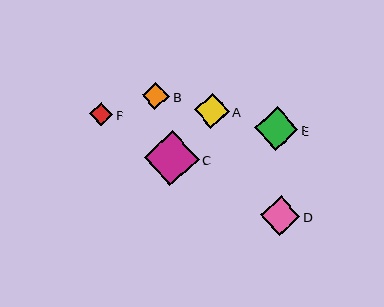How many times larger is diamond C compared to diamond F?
Diamond C is approximately 2.4 times the size of diamond F.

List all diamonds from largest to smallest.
From largest to smallest: C, E, D, A, B, F.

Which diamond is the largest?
Diamond C is the largest with a size of approximately 55 pixels.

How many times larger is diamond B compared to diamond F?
Diamond B is approximately 1.2 times the size of diamond F.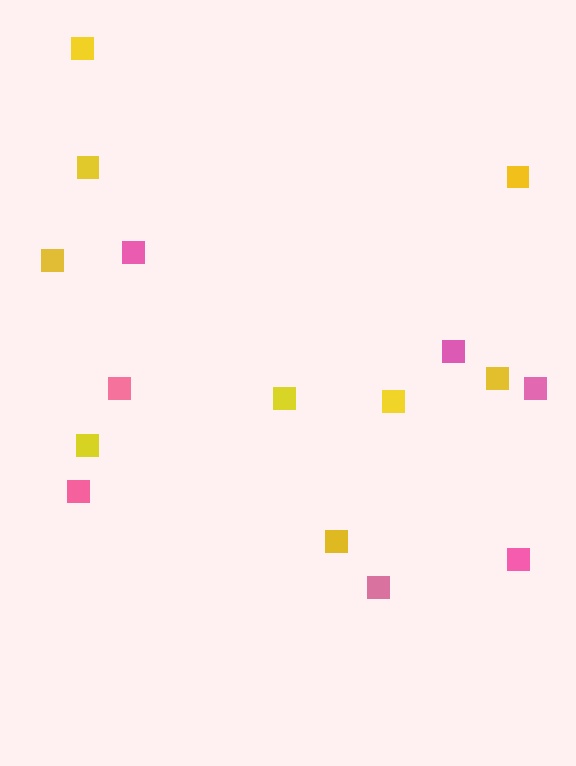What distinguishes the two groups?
There are 2 groups: one group of yellow squares (9) and one group of pink squares (7).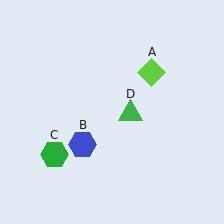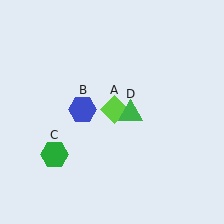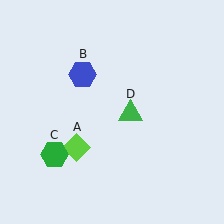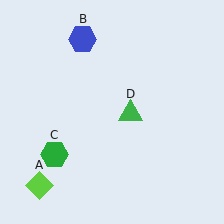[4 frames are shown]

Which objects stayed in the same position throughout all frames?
Green hexagon (object C) and green triangle (object D) remained stationary.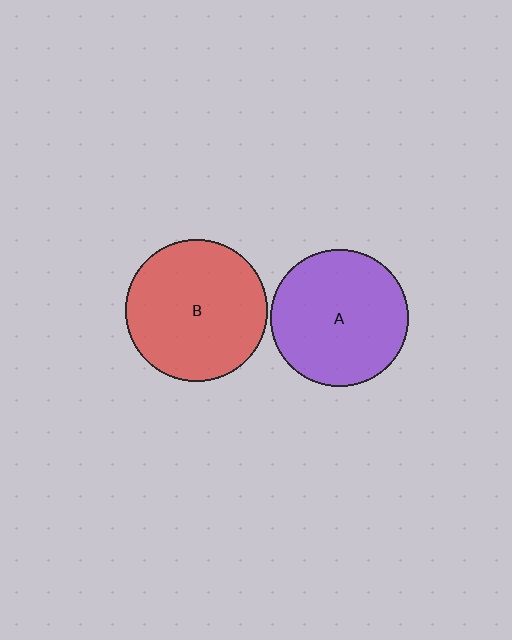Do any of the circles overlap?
No, none of the circles overlap.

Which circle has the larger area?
Circle B (red).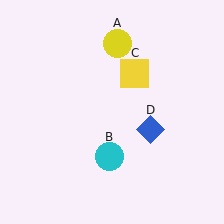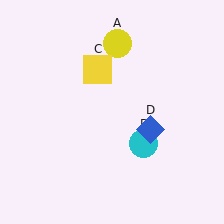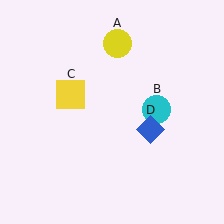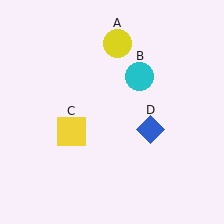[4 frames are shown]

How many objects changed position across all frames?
2 objects changed position: cyan circle (object B), yellow square (object C).